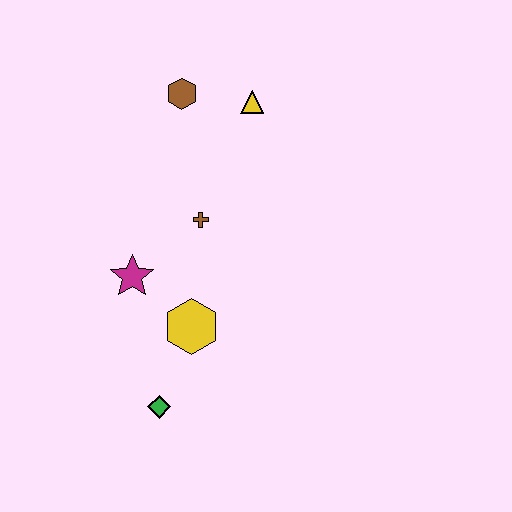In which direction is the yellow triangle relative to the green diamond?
The yellow triangle is above the green diamond.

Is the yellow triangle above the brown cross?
Yes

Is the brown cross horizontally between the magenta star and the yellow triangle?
Yes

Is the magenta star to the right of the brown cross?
No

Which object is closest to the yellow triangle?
The brown hexagon is closest to the yellow triangle.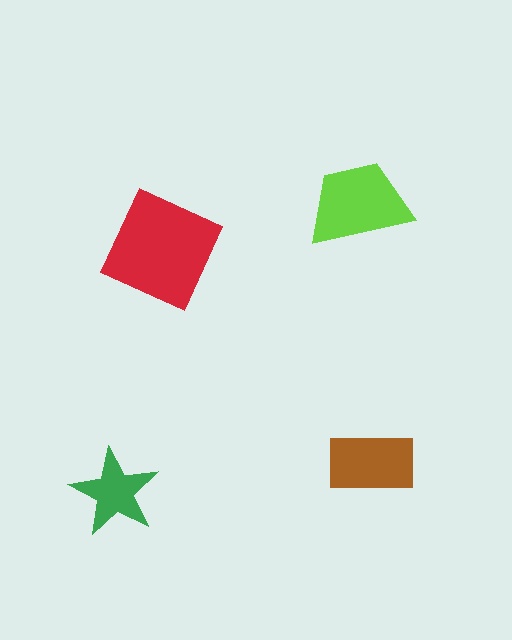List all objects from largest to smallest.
The red square, the lime trapezoid, the brown rectangle, the green star.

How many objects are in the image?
There are 4 objects in the image.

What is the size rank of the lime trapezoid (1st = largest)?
2nd.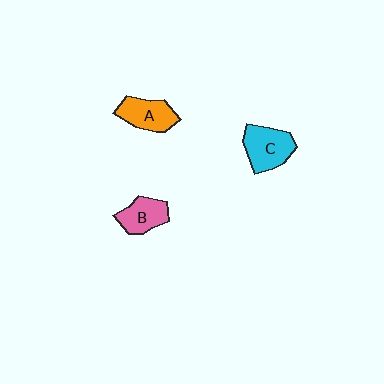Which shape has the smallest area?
Shape B (pink).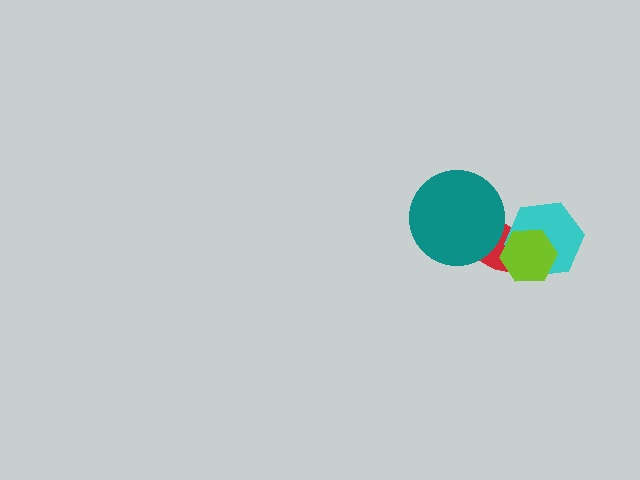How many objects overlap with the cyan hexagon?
2 objects overlap with the cyan hexagon.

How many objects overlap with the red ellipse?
3 objects overlap with the red ellipse.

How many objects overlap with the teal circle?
1 object overlaps with the teal circle.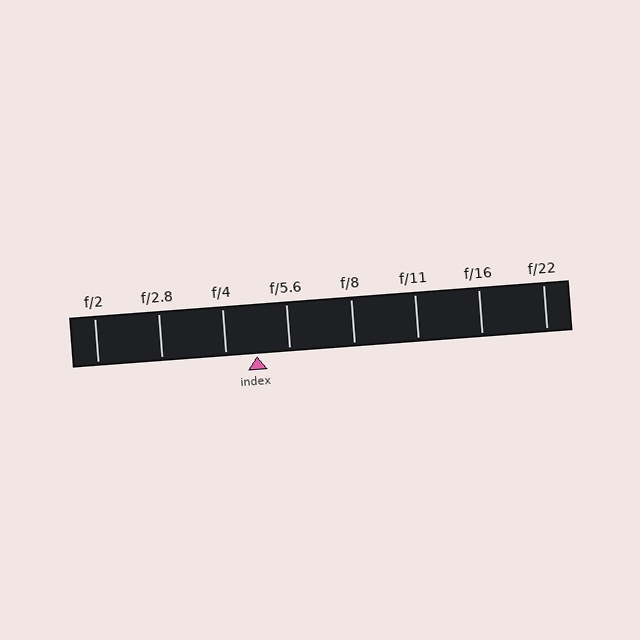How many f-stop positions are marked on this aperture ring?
There are 8 f-stop positions marked.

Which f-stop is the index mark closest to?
The index mark is closest to f/4.